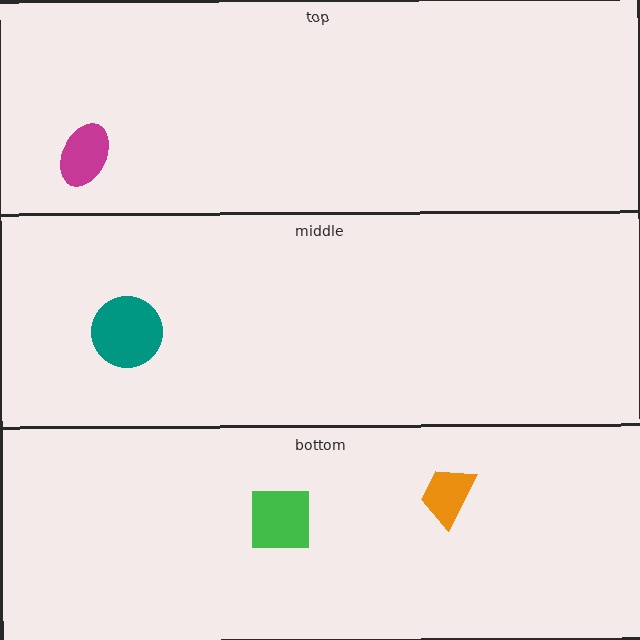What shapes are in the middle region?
The teal circle.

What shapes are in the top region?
The magenta ellipse.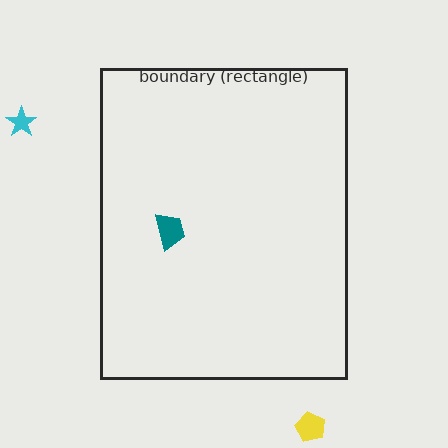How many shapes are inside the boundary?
1 inside, 2 outside.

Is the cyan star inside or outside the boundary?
Outside.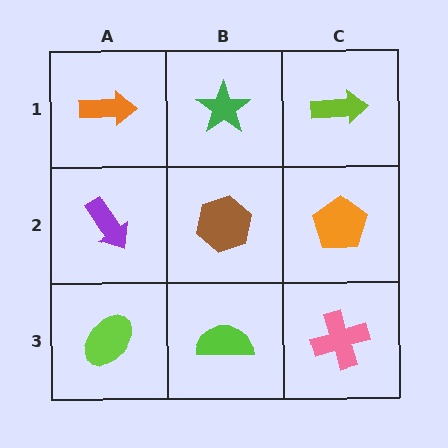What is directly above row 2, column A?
An orange arrow.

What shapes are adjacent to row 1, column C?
An orange pentagon (row 2, column C), a green star (row 1, column B).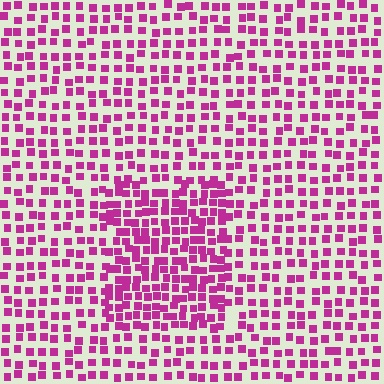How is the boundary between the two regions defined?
The boundary is defined by a change in element density (approximately 1.7x ratio). All elements are the same color, size, and shape.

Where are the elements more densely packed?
The elements are more densely packed inside the rectangle boundary.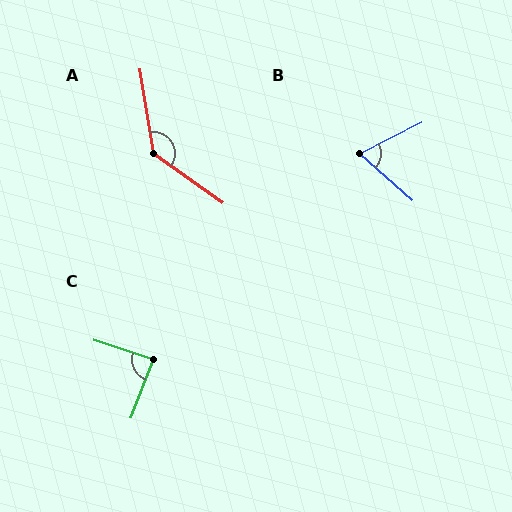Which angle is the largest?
A, at approximately 134 degrees.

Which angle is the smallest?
B, at approximately 68 degrees.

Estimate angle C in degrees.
Approximately 87 degrees.